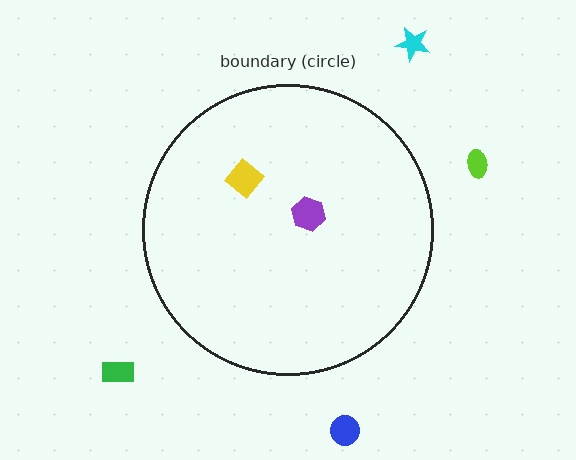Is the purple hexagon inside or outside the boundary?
Inside.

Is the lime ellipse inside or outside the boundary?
Outside.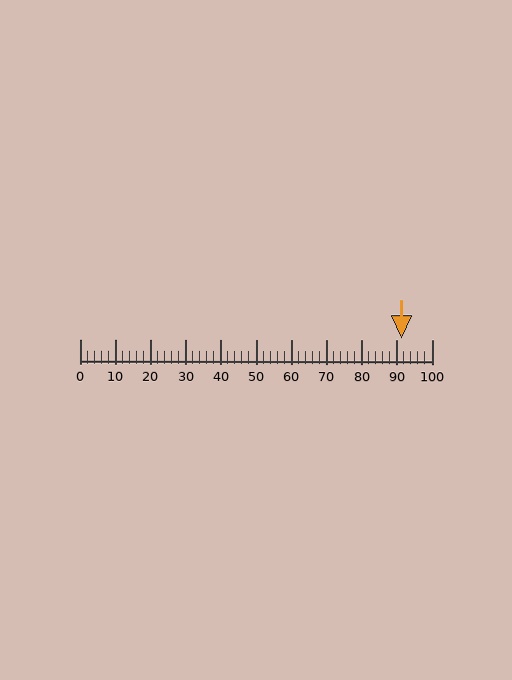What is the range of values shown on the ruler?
The ruler shows values from 0 to 100.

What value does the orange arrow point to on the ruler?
The orange arrow points to approximately 91.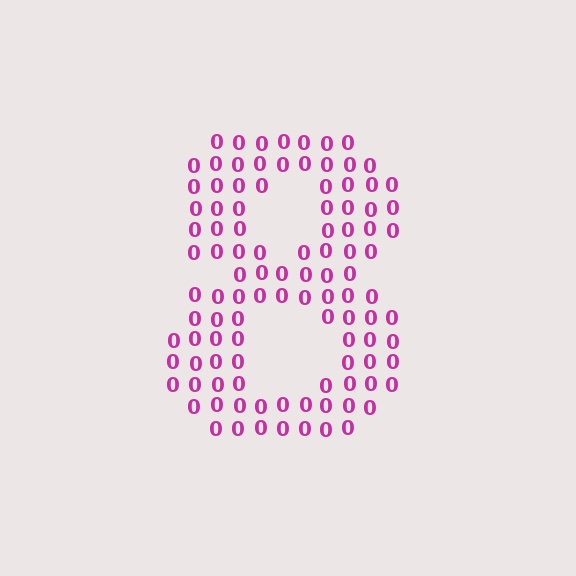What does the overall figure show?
The overall figure shows the digit 8.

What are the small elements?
The small elements are digit 0's.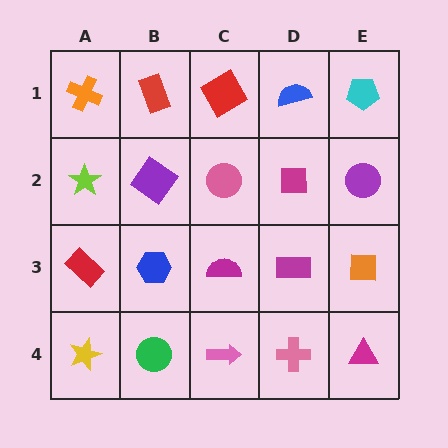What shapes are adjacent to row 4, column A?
A red rectangle (row 3, column A), a green circle (row 4, column B).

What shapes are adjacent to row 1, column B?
A purple diamond (row 2, column B), an orange cross (row 1, column A), a red diamond (row 1, column C).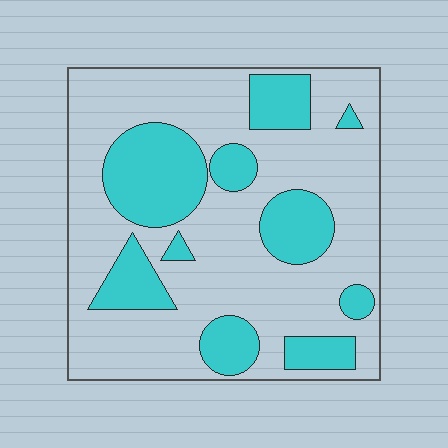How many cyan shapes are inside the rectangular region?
10.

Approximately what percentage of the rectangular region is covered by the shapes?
Approximately 30%.